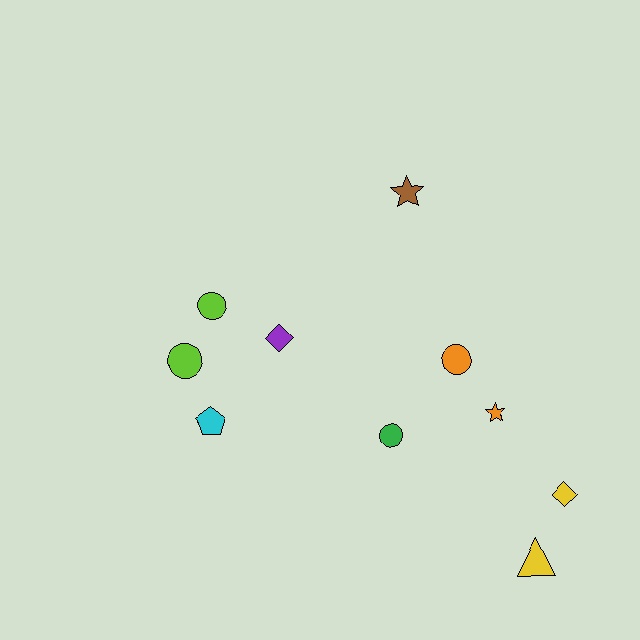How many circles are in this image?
There are 4 circles.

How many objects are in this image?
There are 10 objects.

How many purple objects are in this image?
There is 1 purple object.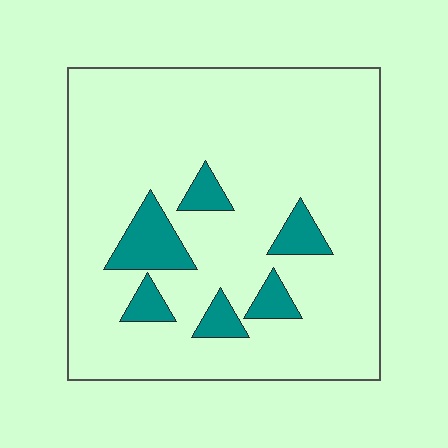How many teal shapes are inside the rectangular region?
6.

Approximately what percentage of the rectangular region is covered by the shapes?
Approximately 10%.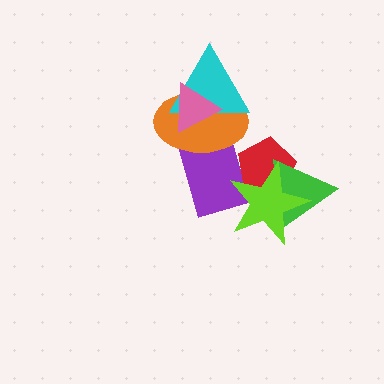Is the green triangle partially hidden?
Yes, it is partially covered by another shape.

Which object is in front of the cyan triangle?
The pink triangle is in front of the cyan triangle.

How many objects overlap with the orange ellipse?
3 objects overlap with the orange ellipse.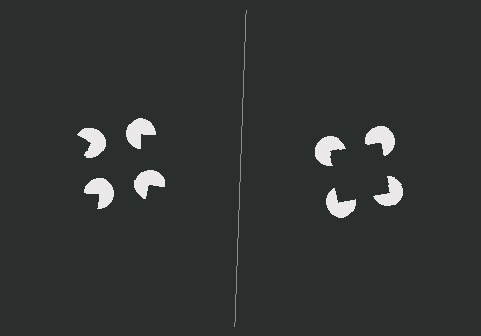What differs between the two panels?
The pac-man discs are positioned identically on both sides; only the wedge orientations differ. On the right they align to a square; on the left they are misaligned.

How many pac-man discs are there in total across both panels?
8 — 4 on each side.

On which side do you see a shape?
An illusory square appears on the right side. On the left side the wedge cuts are rotated, so no coherent shape forms.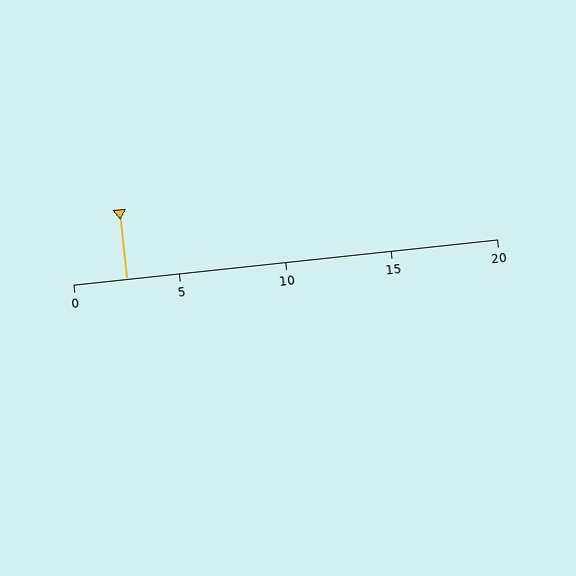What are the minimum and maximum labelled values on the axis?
The axis runs from 0 to 20.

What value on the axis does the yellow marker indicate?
The marker indicates approximately 2.5.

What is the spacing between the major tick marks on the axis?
The major ticks are spaced 5 apart.